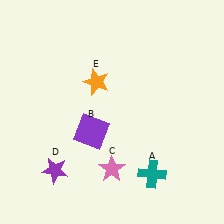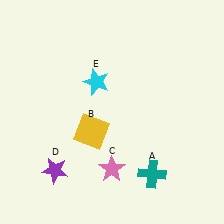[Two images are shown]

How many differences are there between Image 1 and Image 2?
There are 2 differences between the two images.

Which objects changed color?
B changed from purple to yellow. E changed from orange to cyan.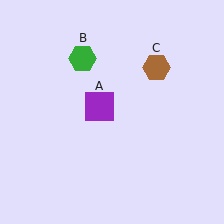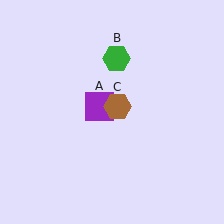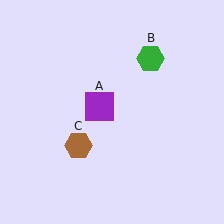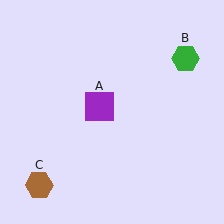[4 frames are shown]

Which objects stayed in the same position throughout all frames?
Purple square (object A) remained stationary.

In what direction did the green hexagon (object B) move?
The green hexagon (object B) moved right.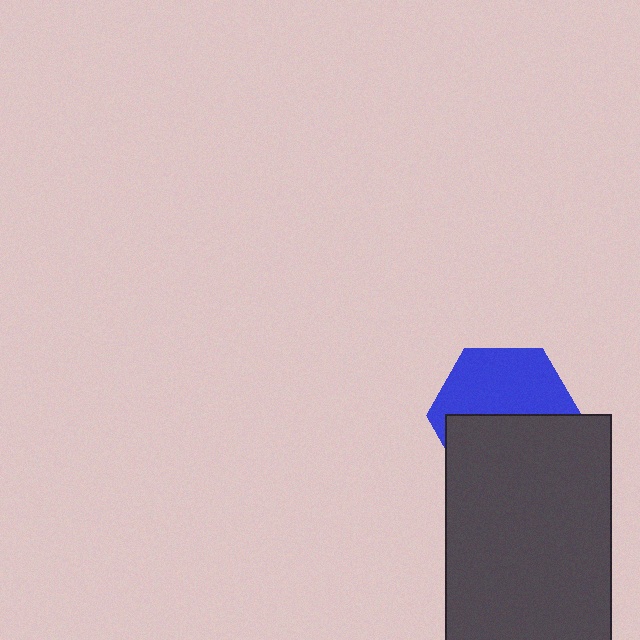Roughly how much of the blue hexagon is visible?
About half of it is visible (roughly 50%).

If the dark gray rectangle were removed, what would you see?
You would see the complete blue hexagon.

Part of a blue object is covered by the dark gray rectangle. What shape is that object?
It is a hexagon.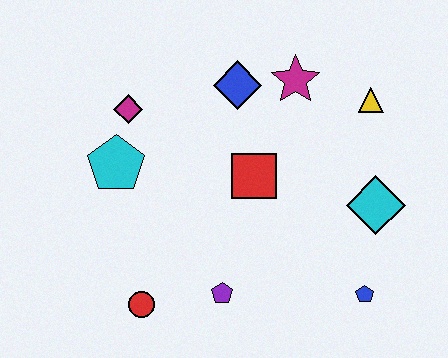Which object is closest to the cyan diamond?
The blue pentagon is closest to the cyan diamond.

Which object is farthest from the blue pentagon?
The magenta diamond is farthest from the blue pentagon.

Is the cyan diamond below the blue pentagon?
No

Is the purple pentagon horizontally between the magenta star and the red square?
No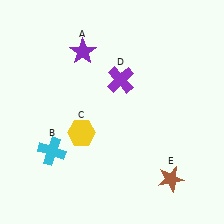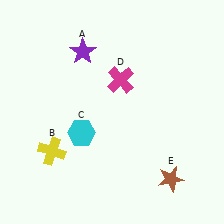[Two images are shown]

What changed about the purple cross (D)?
In Image 1, D is purple. In Image 2, it changed to magenta.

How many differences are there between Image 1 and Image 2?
There are 3 differences between the two images.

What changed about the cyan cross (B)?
In Image 1, B is cyan. In Image 2, it changed to yellow.